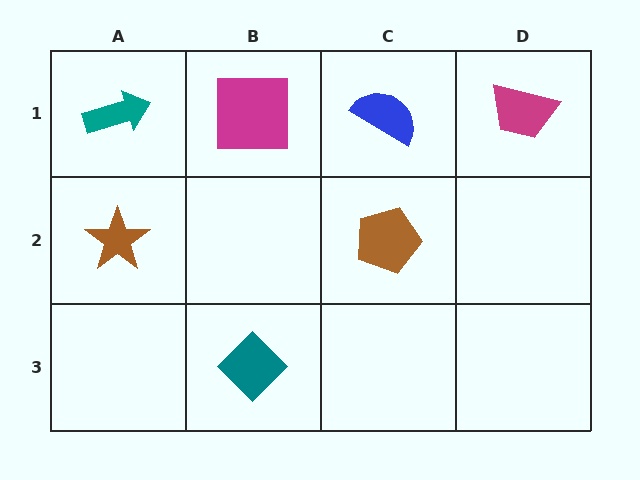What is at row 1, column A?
A teal arrow.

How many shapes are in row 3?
1 shape.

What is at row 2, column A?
A brown star.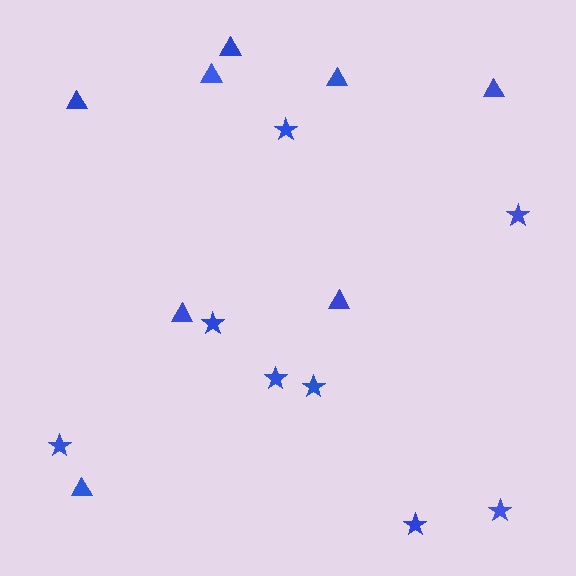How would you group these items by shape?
There are 2 groups: one group of stars (8) and one group of triangles (8).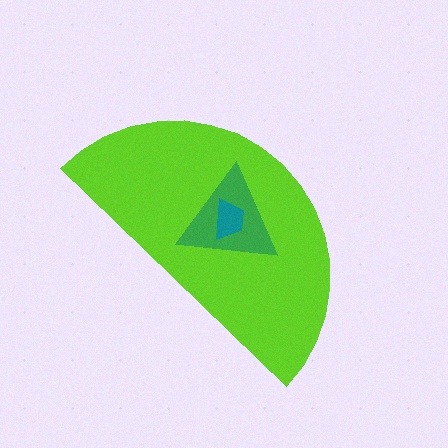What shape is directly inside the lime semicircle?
The green triangle.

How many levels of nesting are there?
3.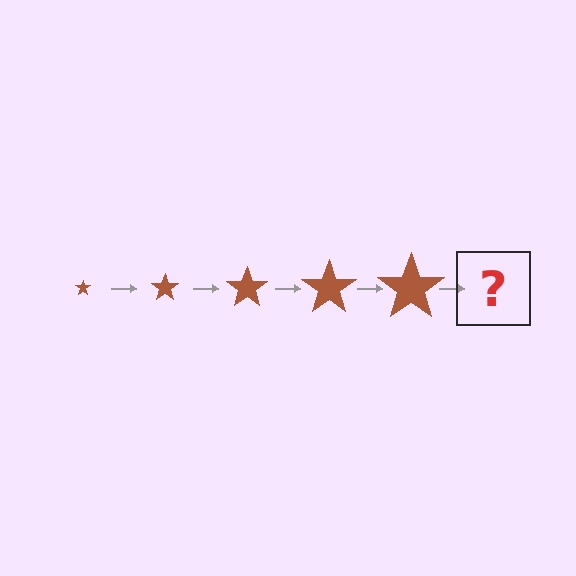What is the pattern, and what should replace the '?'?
The pattern is that the star gets progressively larger each step. The '?' should be a brown star, larger than the previous one.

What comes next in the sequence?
The next element should be a brown star, larger than the previous one.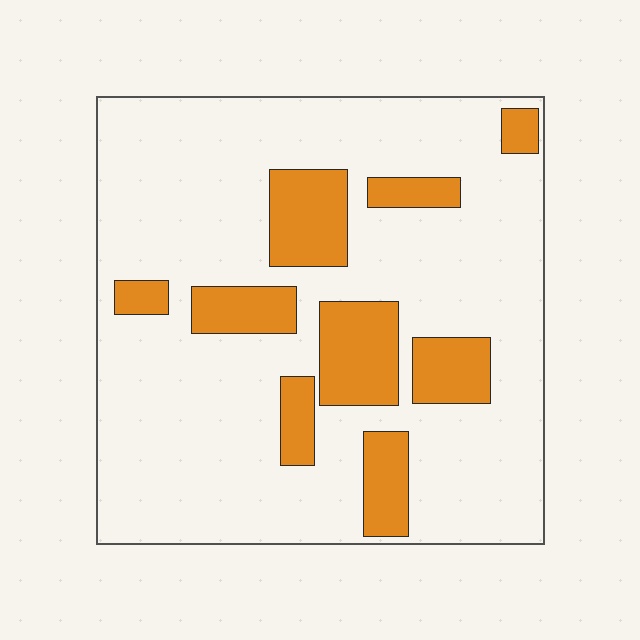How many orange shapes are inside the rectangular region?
9.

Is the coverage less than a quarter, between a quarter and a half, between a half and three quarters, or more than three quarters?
Less than a quarter.